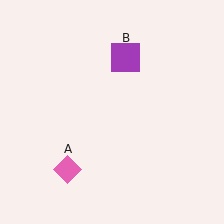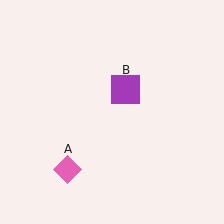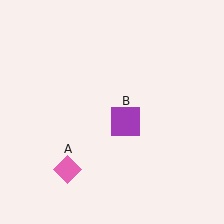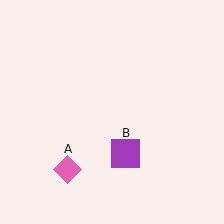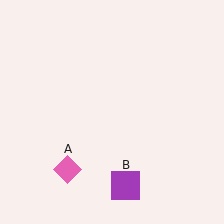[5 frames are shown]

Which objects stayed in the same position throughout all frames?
Pink diamond (object A) remained stationary.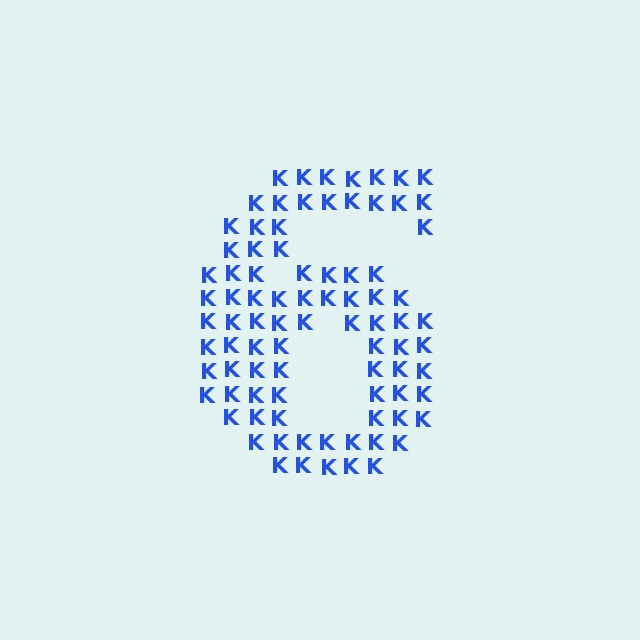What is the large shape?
The large shape is the digit 6.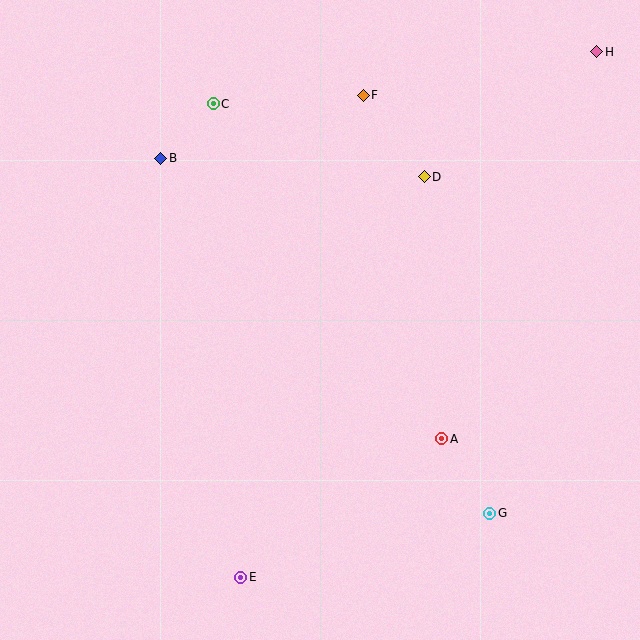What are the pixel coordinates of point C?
Point C is at (213, 104).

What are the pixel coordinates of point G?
Point G is at (490, 513).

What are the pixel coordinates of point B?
Point B is at (161, 158).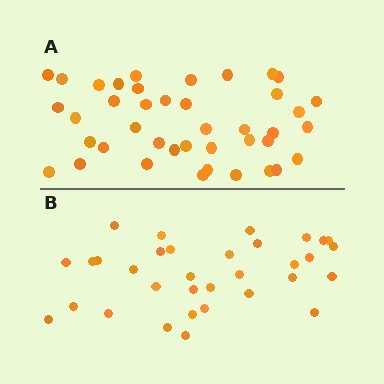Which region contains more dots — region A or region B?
Region A (the top region) has more dots.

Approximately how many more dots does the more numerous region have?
Region A has roughly 8 or so more dots than region B.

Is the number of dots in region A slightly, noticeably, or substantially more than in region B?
Region A has only slightly more — the two regions are fairly close. The ratio is roughly 1.2 to 1.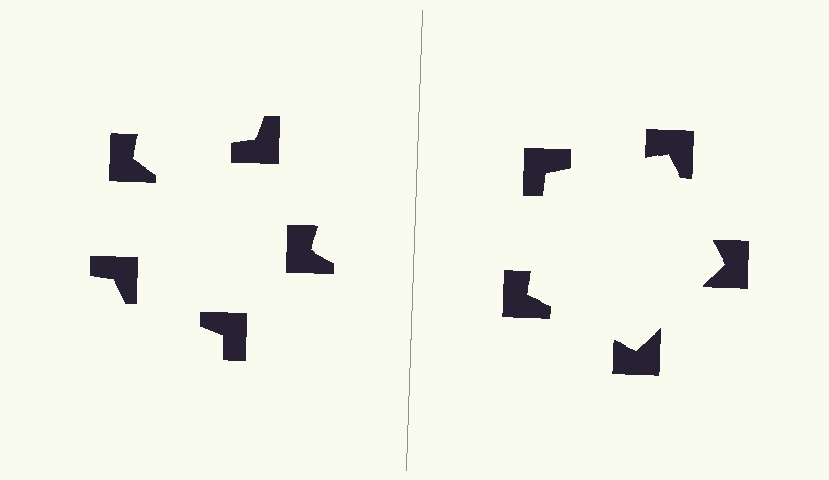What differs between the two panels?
The notched squares are positioned identically on both sides; only the wedge orientations differ. On the right they align to a pentagon; on the left they are misaligned.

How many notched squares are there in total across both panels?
10 — 5 on each side.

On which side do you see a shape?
An illusory pentagon appears on the right side. On the left side the wedge cuts are rotated, so no coherent shape forms.